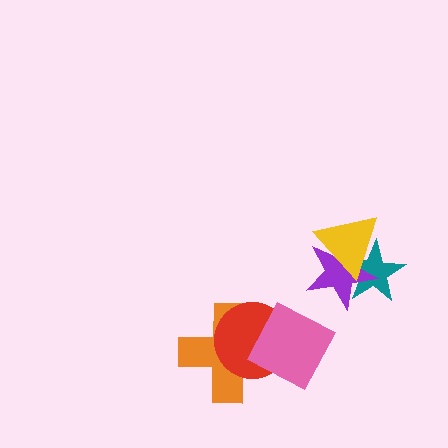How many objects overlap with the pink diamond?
2 objects overlap with the pink diamond.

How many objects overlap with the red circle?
2 objects overlap with the red circle.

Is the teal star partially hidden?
Yes, it is partially covered by another shape.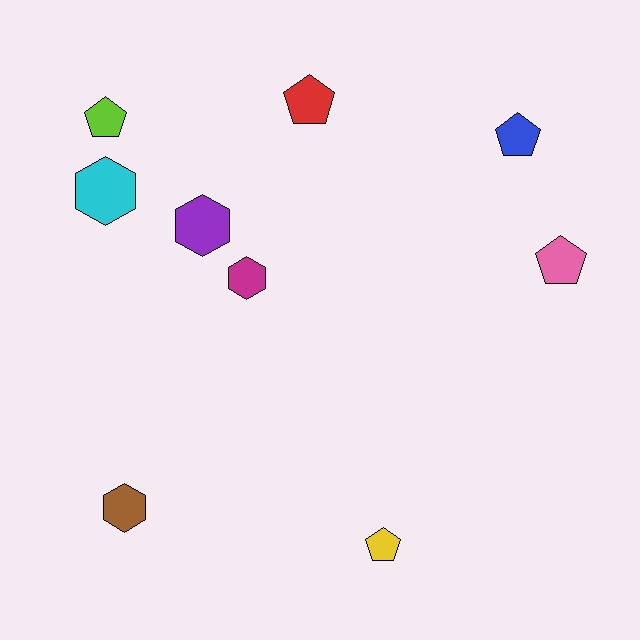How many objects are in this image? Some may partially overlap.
There are 9 objects.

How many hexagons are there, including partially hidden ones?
There are 4 hexagons.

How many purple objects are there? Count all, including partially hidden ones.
There is 1 purple object.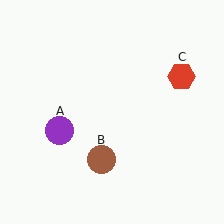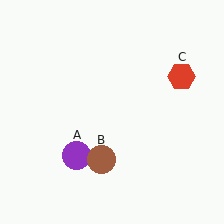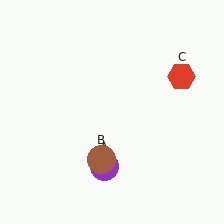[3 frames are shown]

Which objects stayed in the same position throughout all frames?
Brown circle (object B) and red hexagon (object C) remained stationary.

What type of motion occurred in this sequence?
The purple circle (object A) rotated counterclockwise around the center of the scene.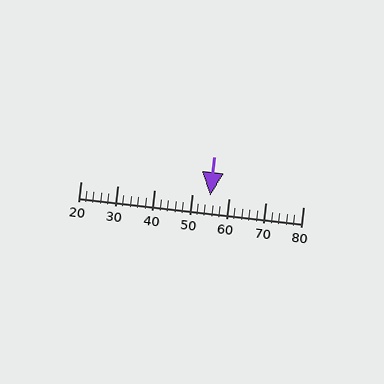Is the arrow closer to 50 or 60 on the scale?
The arrow is closer to 60.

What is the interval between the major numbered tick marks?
The major tick marks are spaced 10 units apart.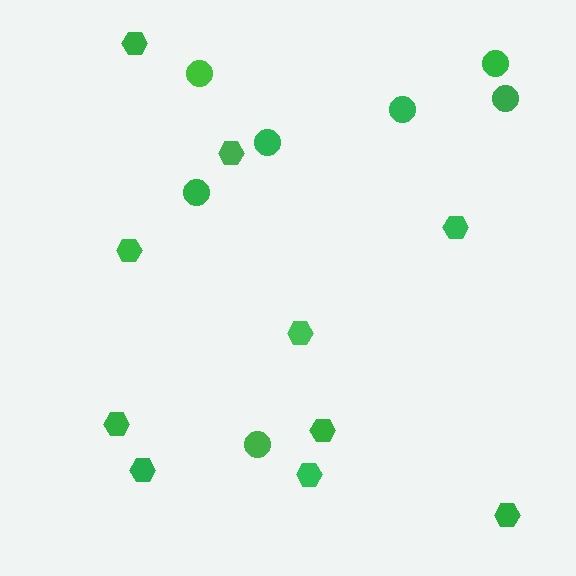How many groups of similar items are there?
There are 2 groups: one group of hexagons (10) and one group of circles (7).